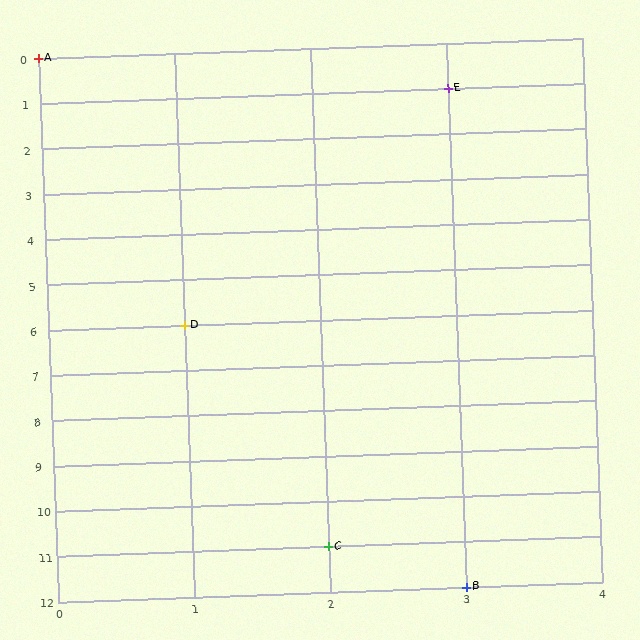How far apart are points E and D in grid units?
Points E and D are 2 columns and 5 rows apart (about 5.4 grid units diagonally).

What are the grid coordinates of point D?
Point D is at grid coordinates (1, 6).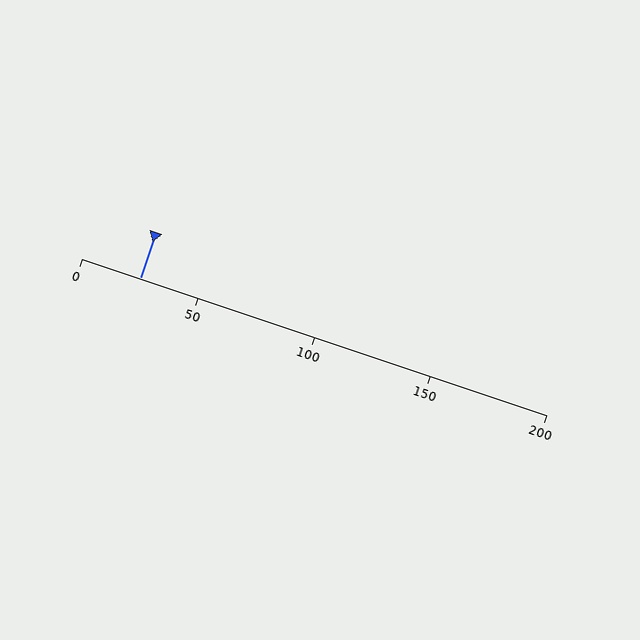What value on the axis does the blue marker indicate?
The marker indicates approximately 25.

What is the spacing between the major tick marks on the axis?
The major ticks are spaced 50 apart.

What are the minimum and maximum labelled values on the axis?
The axis runs from 0 to 200.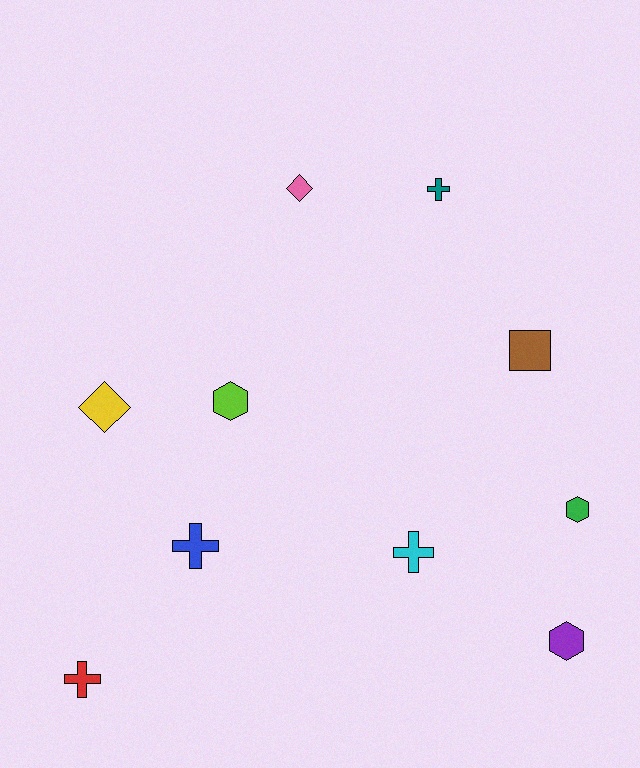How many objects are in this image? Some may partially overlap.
There are 10 objects.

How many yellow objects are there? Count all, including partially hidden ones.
There is 1 yellow object.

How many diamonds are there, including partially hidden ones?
There are 2 diamonds.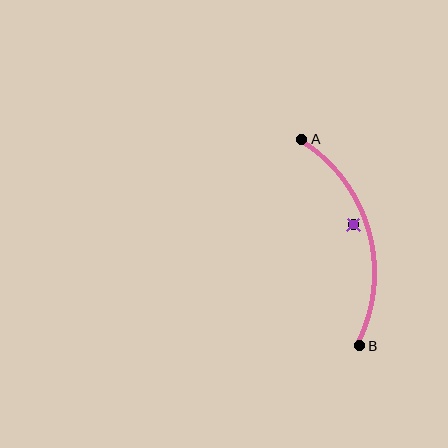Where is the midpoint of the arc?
The arc midpoint is the point on the curve farthest from the straight line joining A and B. It sits to the right of that line.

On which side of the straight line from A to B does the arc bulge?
The arc bulges to the right of the straight line connecting A and B.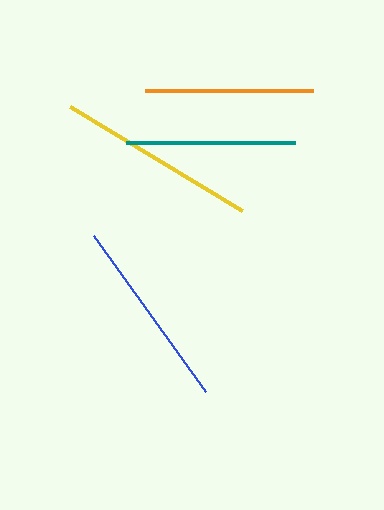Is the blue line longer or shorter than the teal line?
The blue line is longer than the teal line.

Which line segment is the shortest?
The orange line is the shortest at approximately 169 pixels.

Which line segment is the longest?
The yellow line is the longest at approximately 201 pixels.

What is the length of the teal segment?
The teal segment is approximately 169 pixels long.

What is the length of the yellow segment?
The yellow segment is approximately 201 pixels long.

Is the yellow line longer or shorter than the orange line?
The yellow line is longer than the orange line.